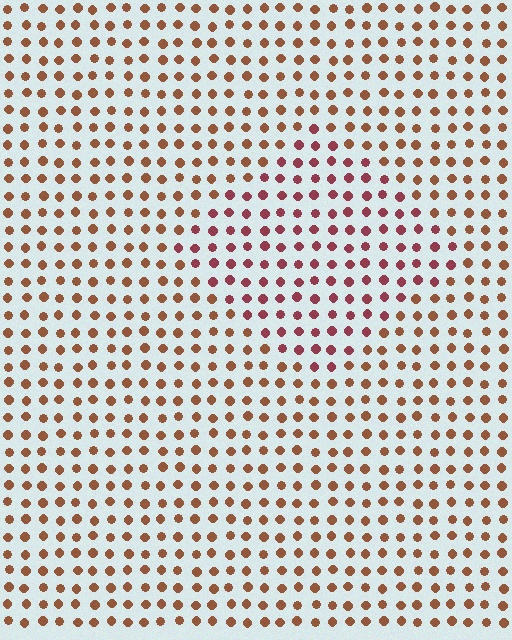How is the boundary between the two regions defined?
The boundary is defined purely by a slight shift in hue (about 32 degrees). Spacing, size, and orientation are identical on both sides.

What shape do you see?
I see a diamond.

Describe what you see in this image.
The image is filled with small brown elements in a uniform arrangement. A diamond-shaped region is visible where the elements are tinted to a slightly different hue, forming a subtle color boundary.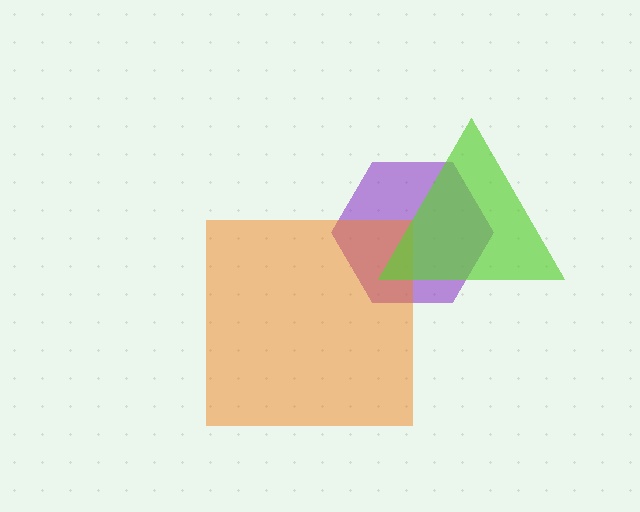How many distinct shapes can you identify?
There are 3 distinct shapes: a purple hexagon, an orange square, a lime triangle.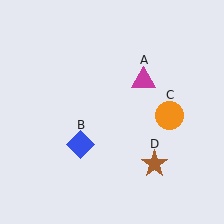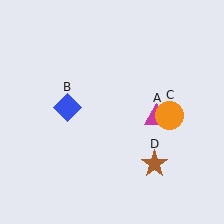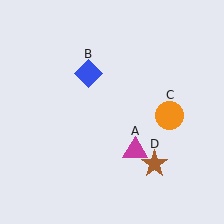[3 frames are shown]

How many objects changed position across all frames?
2 objects changed position: magenta triangle (object A), blue diamond (object B).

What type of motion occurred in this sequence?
The magenta triangle (object A), blue diamond (object B) rotated clockwise around the center of the scene.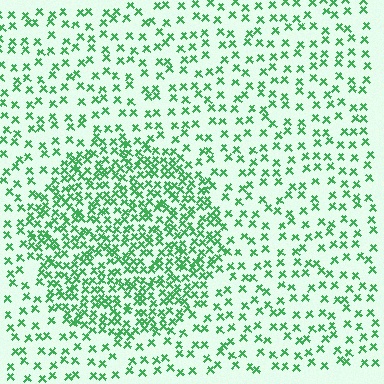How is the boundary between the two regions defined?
The boundary is defined by a change in element density (approximately 2.3x ratio). All elements are the same color, size, and shape.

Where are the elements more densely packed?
The elements are more densely packed inside the circle boundary.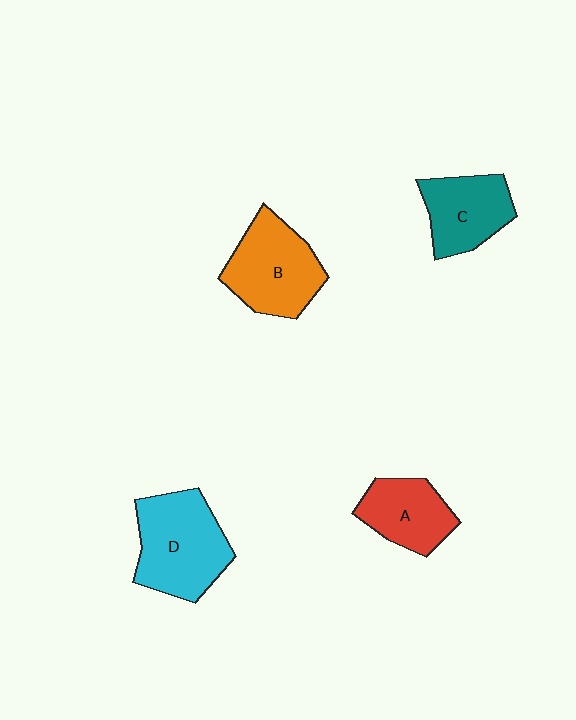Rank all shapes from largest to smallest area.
From largest to smallest: D (cyan), B (orange), C (teal), A (red).